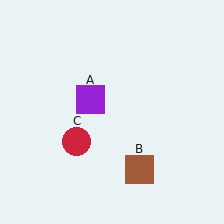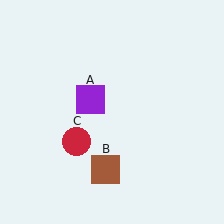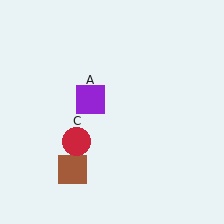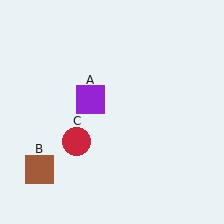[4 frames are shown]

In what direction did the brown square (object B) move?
The brown square (object B) moved left.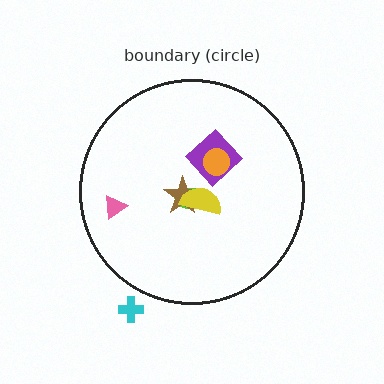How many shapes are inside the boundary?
6 inside, 1 outside.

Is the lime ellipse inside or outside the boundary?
Inside.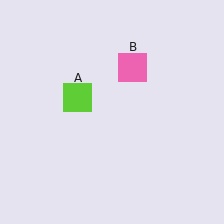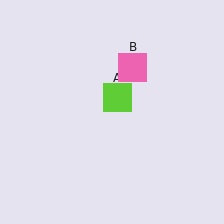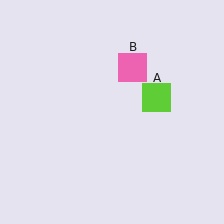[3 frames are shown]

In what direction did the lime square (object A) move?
The lime square (object A) moved right.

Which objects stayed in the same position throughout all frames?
Pink square (object B) remained stationary.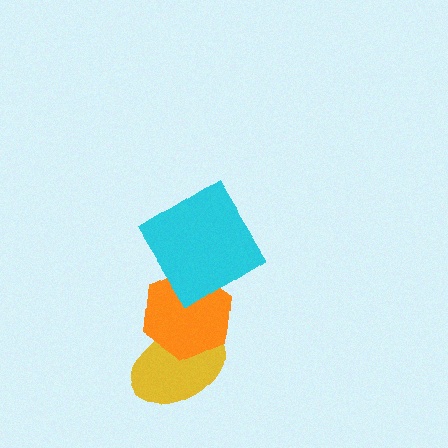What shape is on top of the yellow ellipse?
The orange hexagon is on top of the yellow ellipse.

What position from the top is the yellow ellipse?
The yellow ellipse is 3rd from the top.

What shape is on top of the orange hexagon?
The cyan diamond is on top of the orange hexagon.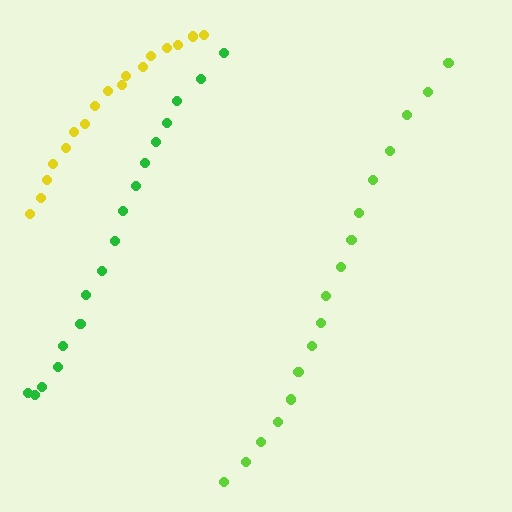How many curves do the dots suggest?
There are 3 distinct paths.